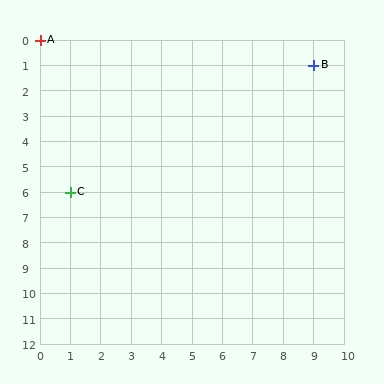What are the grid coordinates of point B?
Point B is at grid coordinates (9, 1).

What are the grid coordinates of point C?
Point C is at grid coordinates (1, 6).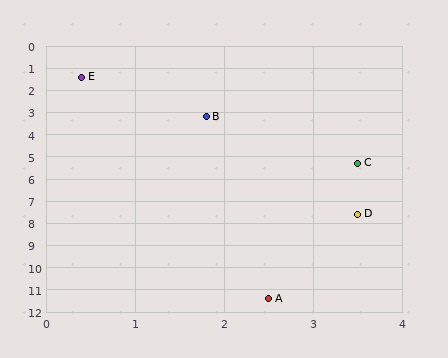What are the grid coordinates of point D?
Point D is at approximately (3.5, 7.6).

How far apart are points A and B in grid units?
Points A and B are about 8.2 grid units apart.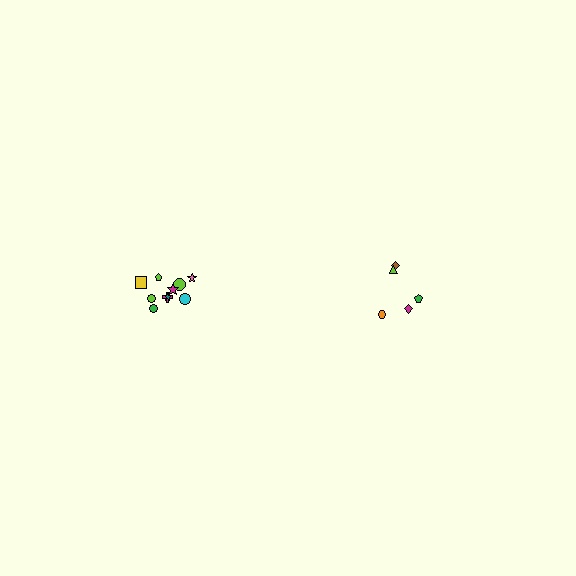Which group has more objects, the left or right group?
The left group.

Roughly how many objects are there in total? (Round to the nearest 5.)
Roughly 15 objects in total.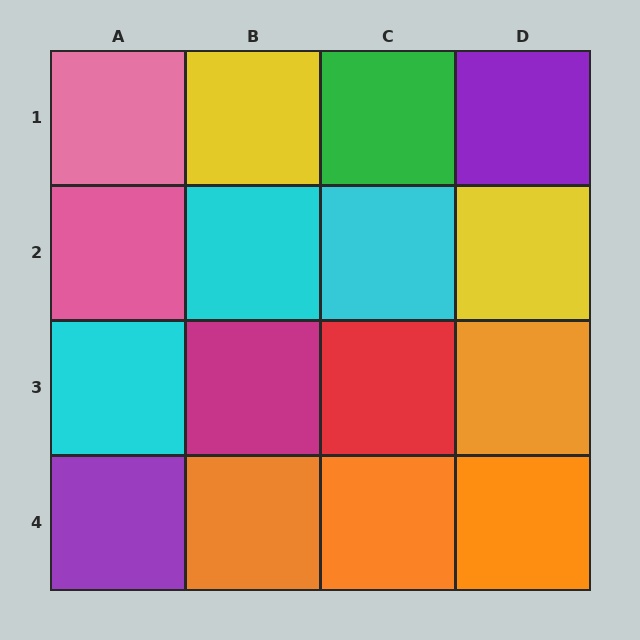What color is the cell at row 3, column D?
Orange.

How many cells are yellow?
2 cells are yellow.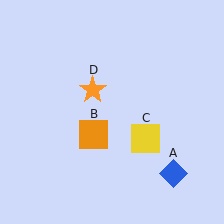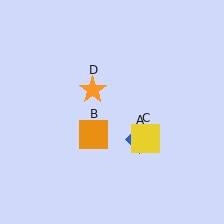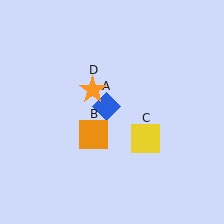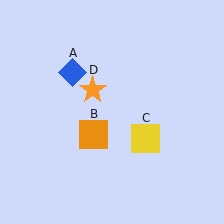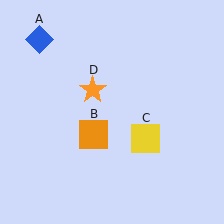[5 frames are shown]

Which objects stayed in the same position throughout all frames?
Orange square (object B) and yellow square (object C) and orange star (object D) remained stationary.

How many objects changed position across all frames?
1 object changed position: blue diamond (object A).